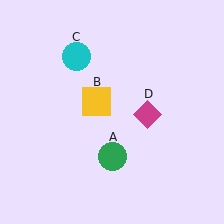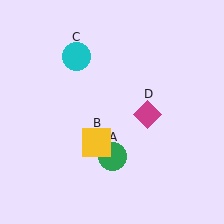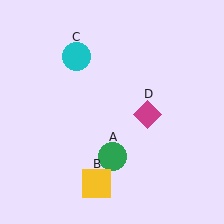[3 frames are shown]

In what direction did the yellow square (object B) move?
The yellow square (object B) moved down.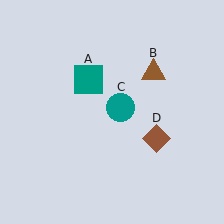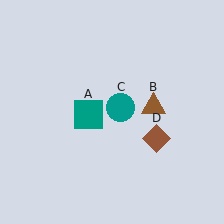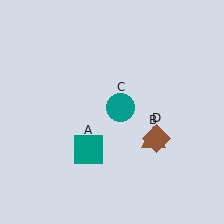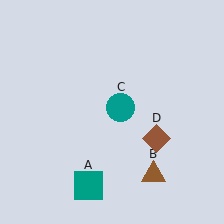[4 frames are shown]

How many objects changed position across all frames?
2 objects changed position: teal square (object A), brown triangle (object B).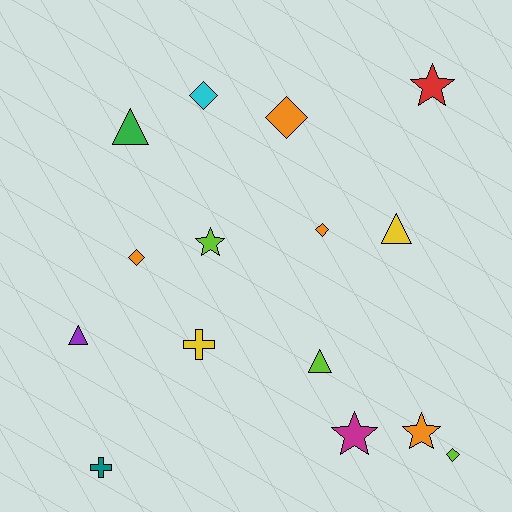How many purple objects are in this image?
There is 1 purple object.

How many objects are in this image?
There are 15 objects.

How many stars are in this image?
There are 4 stars.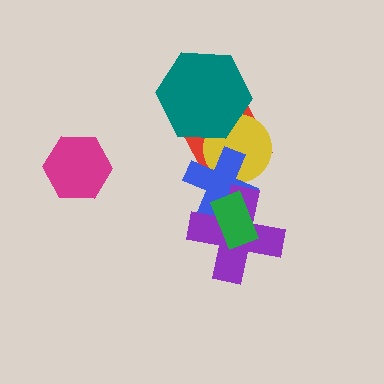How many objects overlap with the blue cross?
4 objects overlap with the blue cross.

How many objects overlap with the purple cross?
2 objects overlap with the purple cross.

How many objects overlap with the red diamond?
3 objects overlap with the red diamond.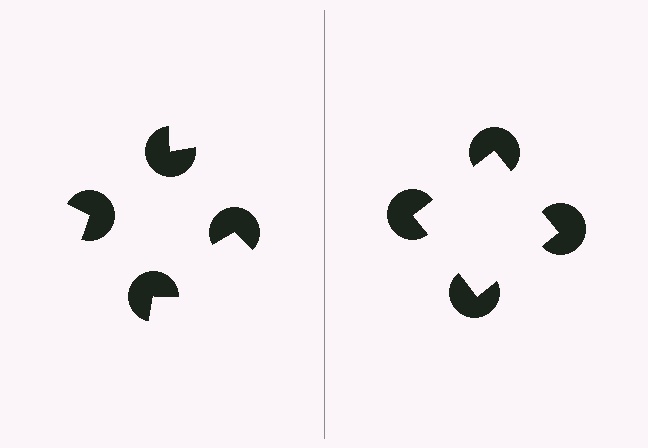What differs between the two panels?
The pac-man discs are positioned identically on both sides; only the wedge orientations differ. On the right they align to a square; on the left they are misaligned.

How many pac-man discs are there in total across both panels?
8 — 4 on each side.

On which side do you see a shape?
An illusory square appears on the right side. On the left side the wedge cuts are rotated, so no coherent shape forms.